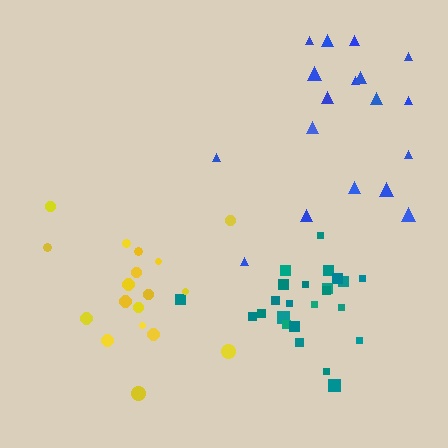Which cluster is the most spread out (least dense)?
Yellow.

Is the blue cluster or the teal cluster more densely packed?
Teal.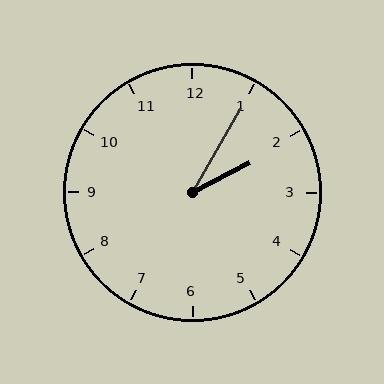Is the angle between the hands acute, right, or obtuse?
It is acute.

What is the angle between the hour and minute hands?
Approximately 32 degrees.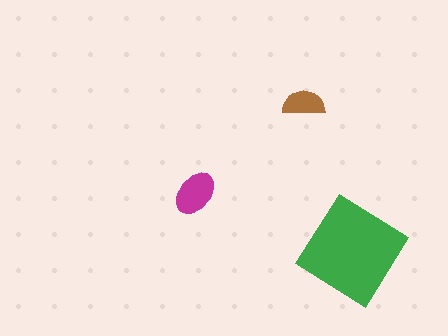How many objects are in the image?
There are 3 objects in the image.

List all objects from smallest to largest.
The brown semicircle, the magenta ellipse, the green diamond.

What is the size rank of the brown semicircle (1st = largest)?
3rd.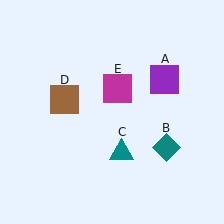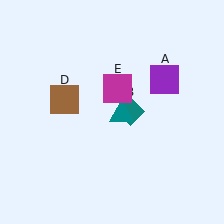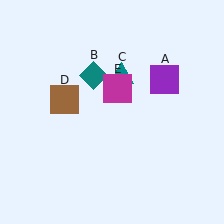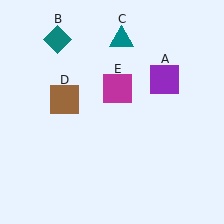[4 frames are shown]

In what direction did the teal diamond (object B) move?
The teal diamond (object B) moved up and to the left.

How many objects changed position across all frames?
2 objects changed position: teal diamond (object B), teal triangle (object C).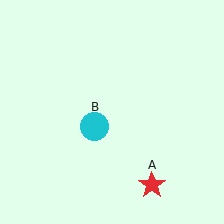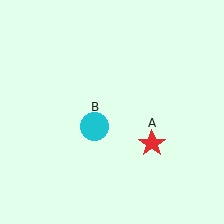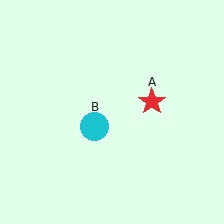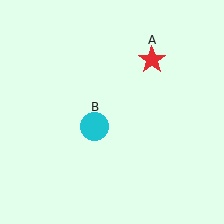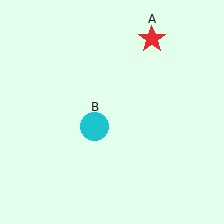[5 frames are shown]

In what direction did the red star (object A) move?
The red star (object A) moved up.